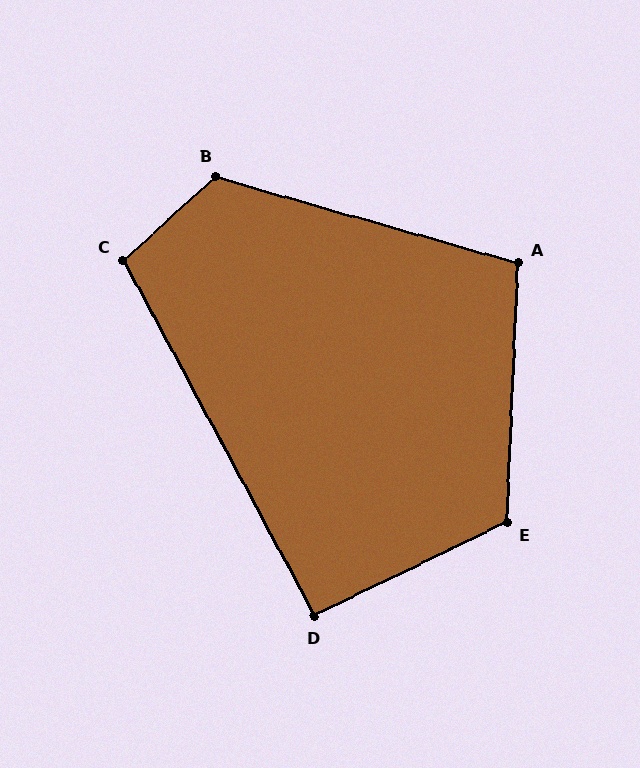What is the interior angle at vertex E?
Approximately 118 degrees (obtuse).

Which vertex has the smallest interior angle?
D, at approximately 92 degrees.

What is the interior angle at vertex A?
Approximately 103 degrees (obtuse).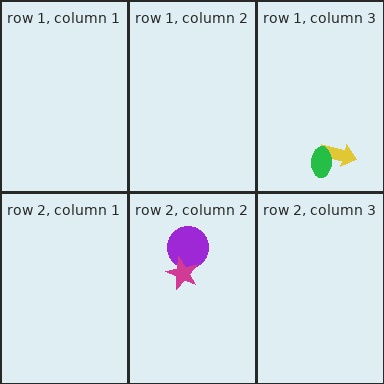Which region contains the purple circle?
The row 2, column 2 region.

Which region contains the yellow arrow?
The row 1, column 3 region.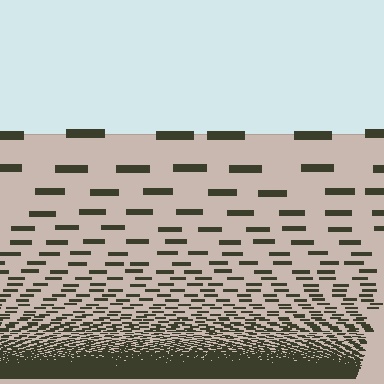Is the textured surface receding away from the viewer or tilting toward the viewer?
The surface appears to tilt toward the viewer. Texture elements get larger and sparser toward the top.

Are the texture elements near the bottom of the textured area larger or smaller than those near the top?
Smaller. The gradient is inverted — elements near the bottom are smaller and denser.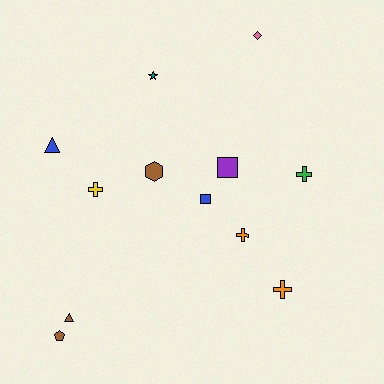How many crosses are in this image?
There are 4 crosses.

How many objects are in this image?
There are 12 objects.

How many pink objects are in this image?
There is 1 pink object.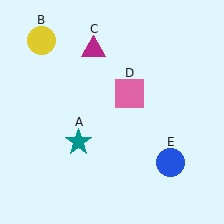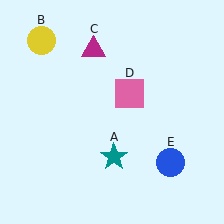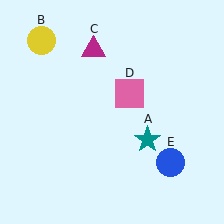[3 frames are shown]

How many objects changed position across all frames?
1 object changed position: teal star (object A).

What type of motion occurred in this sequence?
The teal star (object A) rotated counterclockwise around the center of the scene.